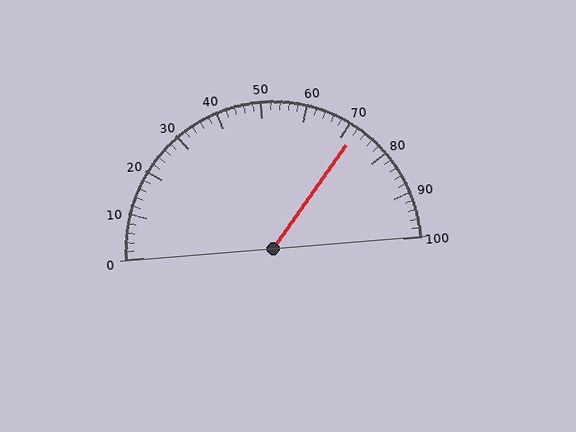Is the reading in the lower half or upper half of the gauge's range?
The reading is in the upper half of the range (0 to 100).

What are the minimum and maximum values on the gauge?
The gauge ranges from 0 to 100.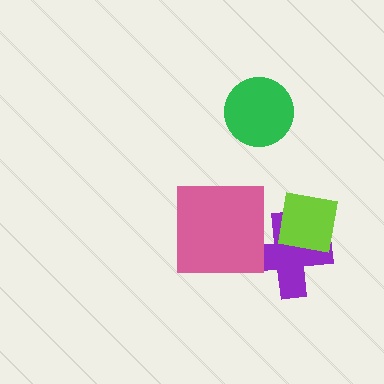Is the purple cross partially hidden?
Yes, it is partially covered by another shape.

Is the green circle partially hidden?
No, no other shape covers it.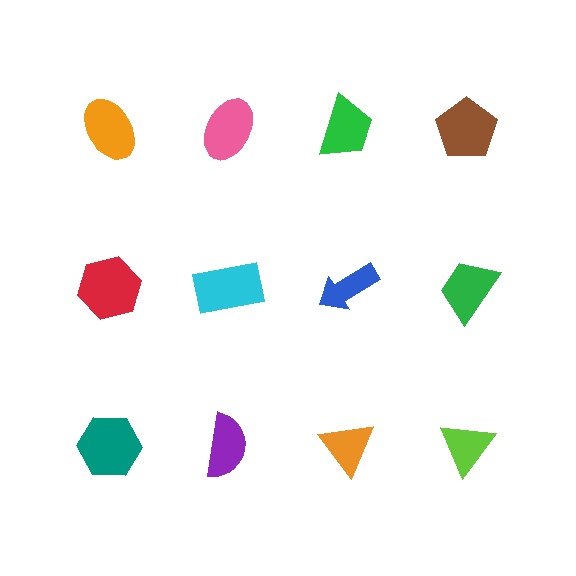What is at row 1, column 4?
A brown pentagon.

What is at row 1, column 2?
A pink ellipse.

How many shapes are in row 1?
4 shapes.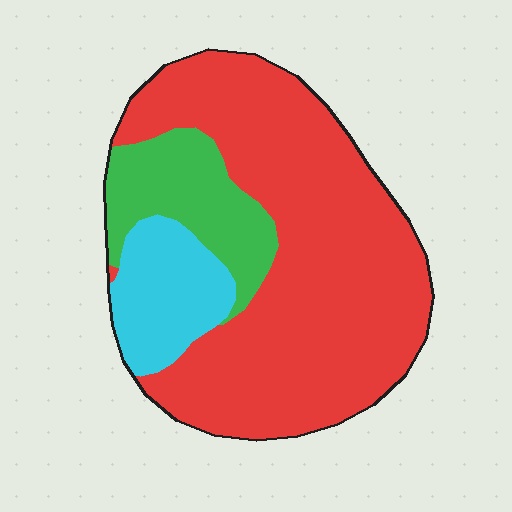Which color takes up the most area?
Red, at roughly 70%.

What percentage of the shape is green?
Green takes up between a sixth and a third of the shape.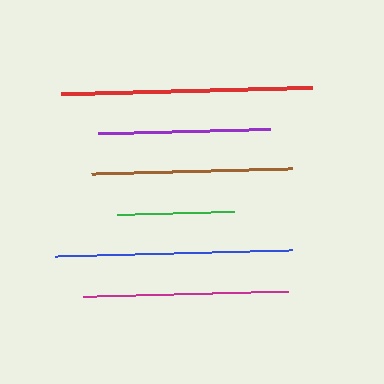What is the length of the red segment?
The red segment is approximately 251 pixels long.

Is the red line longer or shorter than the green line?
The red line is longer than the green line.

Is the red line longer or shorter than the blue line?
The red line is longer than the blue line.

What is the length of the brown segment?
The brown segment is approximately 201 pixels long.